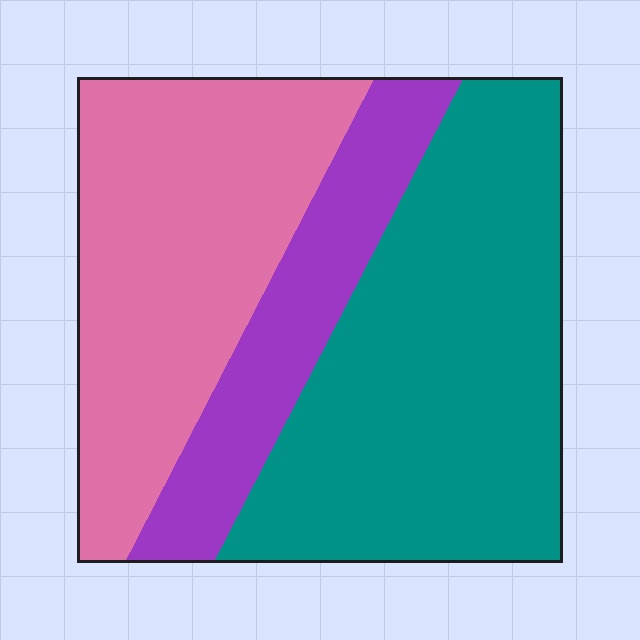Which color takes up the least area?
Purple, at roughly 20%.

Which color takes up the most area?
Teal, at roughly 45%.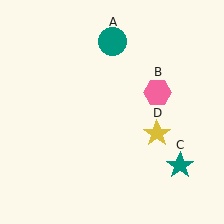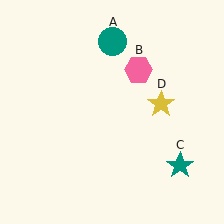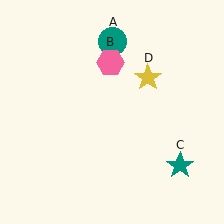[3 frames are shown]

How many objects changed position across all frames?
2 objects changed position: pink hexagon (object B), yellow star (object D).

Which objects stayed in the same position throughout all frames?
Teal circle (object A) and teal star (object C) remained stationary.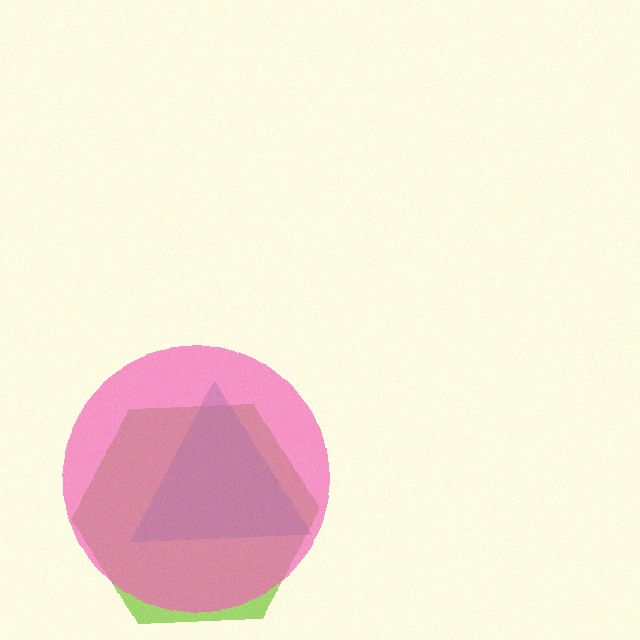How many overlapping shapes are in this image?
There are 3 overlapping shapes in the image.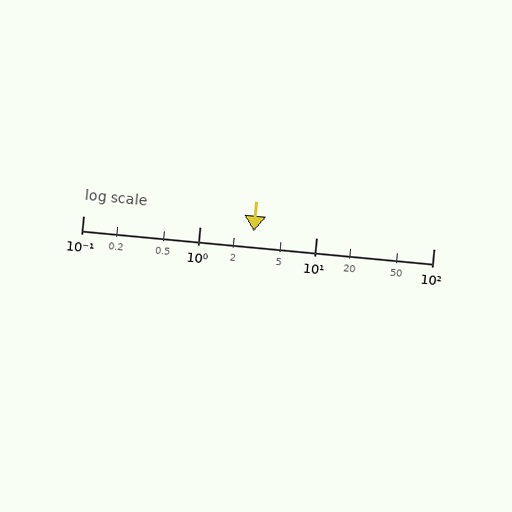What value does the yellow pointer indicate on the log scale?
The pointer indicates approximately 2.9.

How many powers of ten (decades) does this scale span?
The scale spans 3 decades, from 0.1 to 100.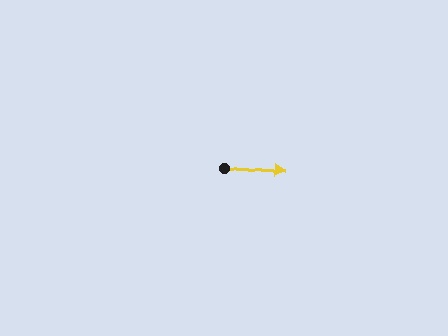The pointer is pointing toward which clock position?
Roughly 3 o'clock.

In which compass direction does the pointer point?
East.